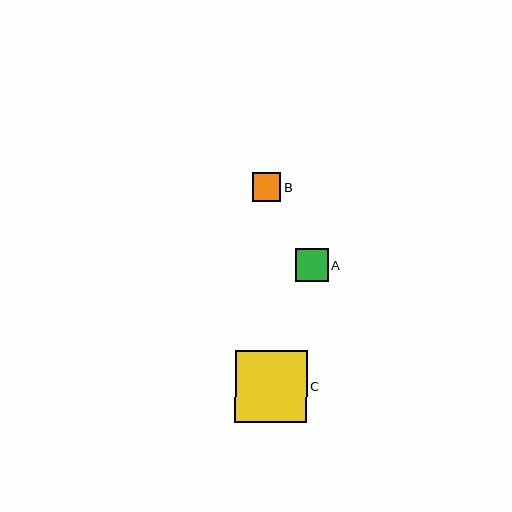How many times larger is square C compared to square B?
Square C is approximately 2.5 times the size of square B.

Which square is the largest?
Square C is the largest with a size of approximately 72 pixels.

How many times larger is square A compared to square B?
Square A is approximately 1.1 times the size of square B.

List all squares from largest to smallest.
From largest to smallest: C, A, B.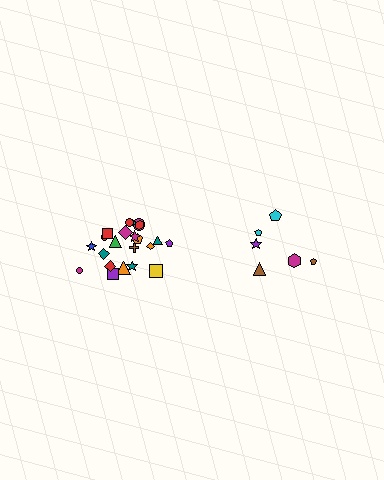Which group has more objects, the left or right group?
The left group.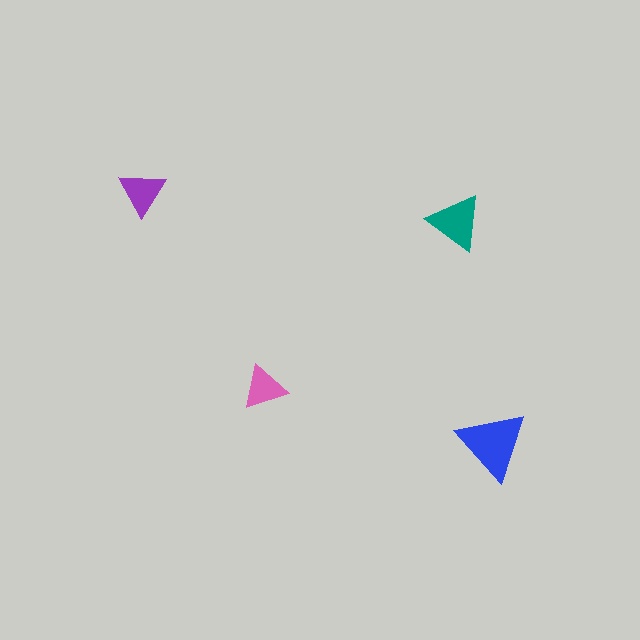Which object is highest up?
The purple triangle is topmost.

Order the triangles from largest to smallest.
the blue one, the teal one, the purple one, the pink one.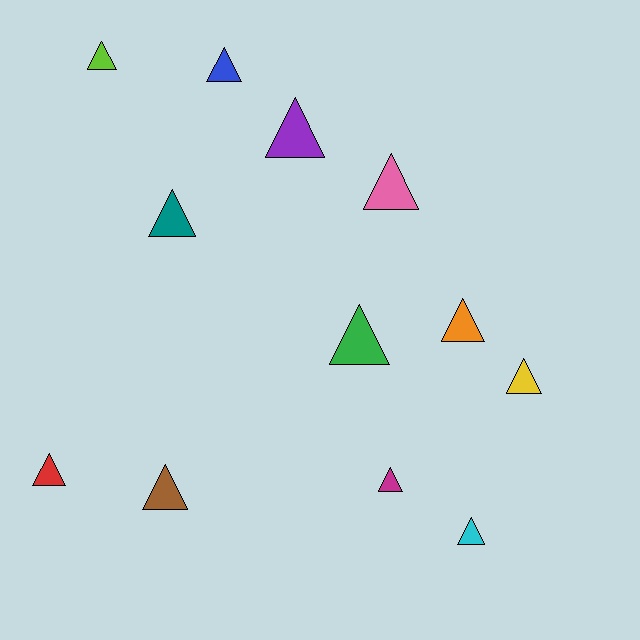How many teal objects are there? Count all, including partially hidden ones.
There is 1 teal object.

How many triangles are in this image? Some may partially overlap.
There are 12 triangles.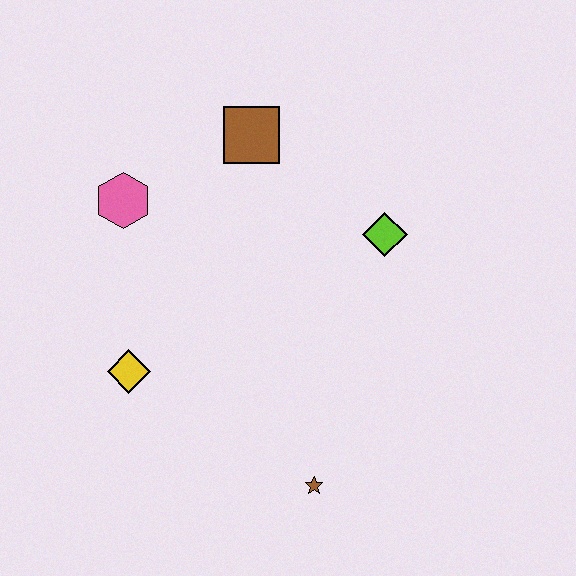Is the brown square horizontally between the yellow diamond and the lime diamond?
Yes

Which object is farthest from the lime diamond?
The yellow diamond is farthest from the lime diamond.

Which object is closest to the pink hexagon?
The brown square is closest to the pink hexagon.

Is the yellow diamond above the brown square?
No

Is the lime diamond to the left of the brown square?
No